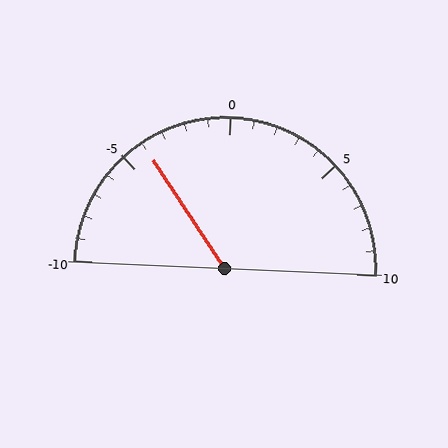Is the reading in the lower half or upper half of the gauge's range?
The reading is in the lower half of the range (-10 to 10).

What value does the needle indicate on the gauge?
The needle indicates approximately -4.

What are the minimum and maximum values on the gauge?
The gauge ranges from -10 to 10.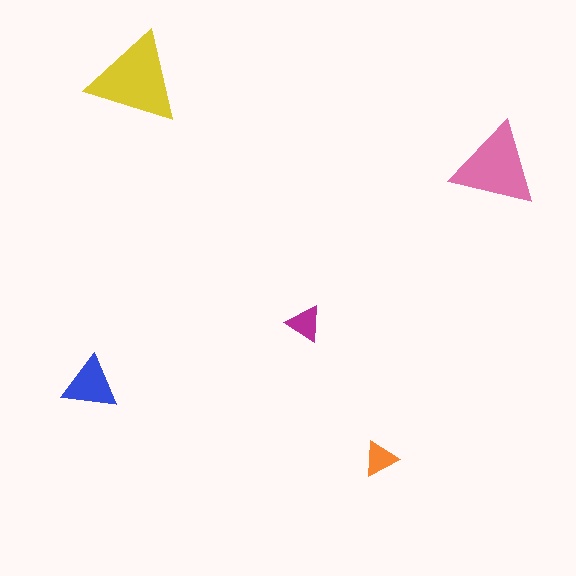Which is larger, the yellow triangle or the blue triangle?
The yellow one.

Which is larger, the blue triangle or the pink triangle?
The pink one.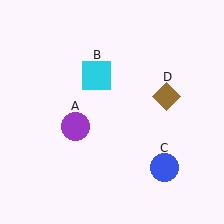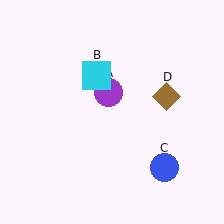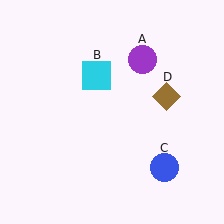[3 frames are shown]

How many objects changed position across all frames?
1 object changed position: purple circle (object A).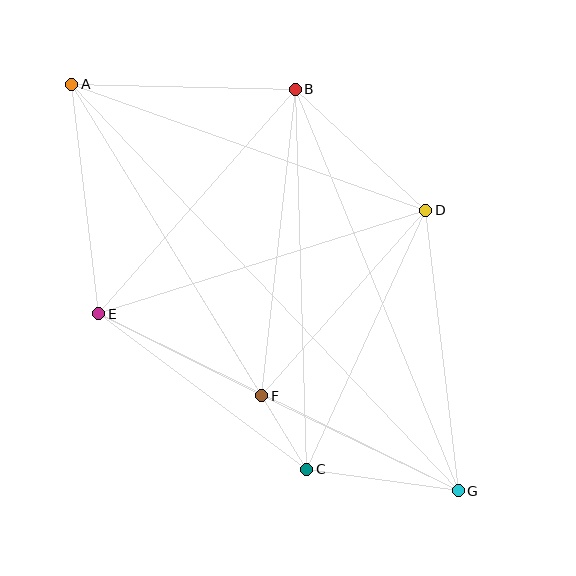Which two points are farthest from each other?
Points A and G are farthest from each other.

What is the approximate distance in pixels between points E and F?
The distance between E and F is approximately 182 pixels.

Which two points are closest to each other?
Points C and F are closest to each other.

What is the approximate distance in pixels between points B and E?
The distance between B and E is approximately 298 pixels.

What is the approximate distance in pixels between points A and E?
The distance between A and E is approximately 231 pixels.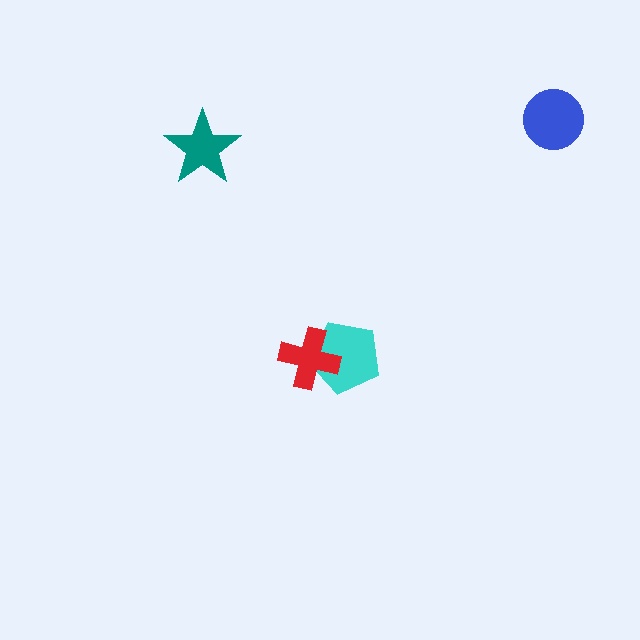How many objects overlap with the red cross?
1 object overlaps with the red cross.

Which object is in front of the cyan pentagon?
The red cross is in front of the cyan pentagon.